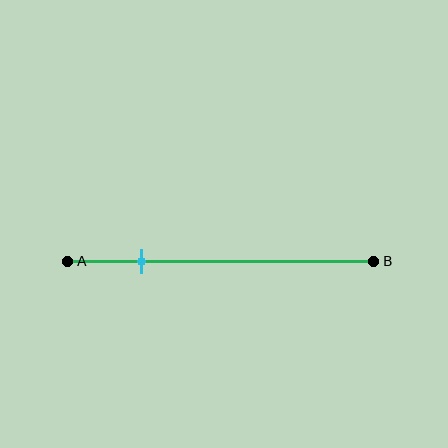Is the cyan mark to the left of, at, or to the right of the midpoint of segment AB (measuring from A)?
The cyan mark is to the left of the midpoint of segment AB.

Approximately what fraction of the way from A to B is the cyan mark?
The cyan mark is approximately 25% of the way from A to B.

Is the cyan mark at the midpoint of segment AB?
No, the mark is at about 25% from A, not at the 50% midpoint.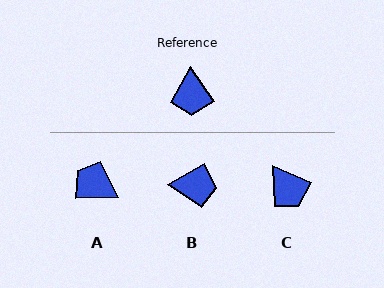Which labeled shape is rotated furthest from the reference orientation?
A, about 125 degrees away.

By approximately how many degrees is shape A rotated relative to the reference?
Approximately 125 degrees clockwise.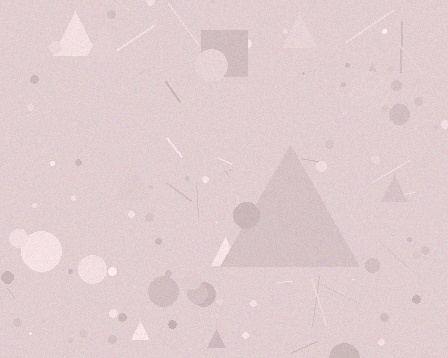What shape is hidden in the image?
A triangle is hidden in the image.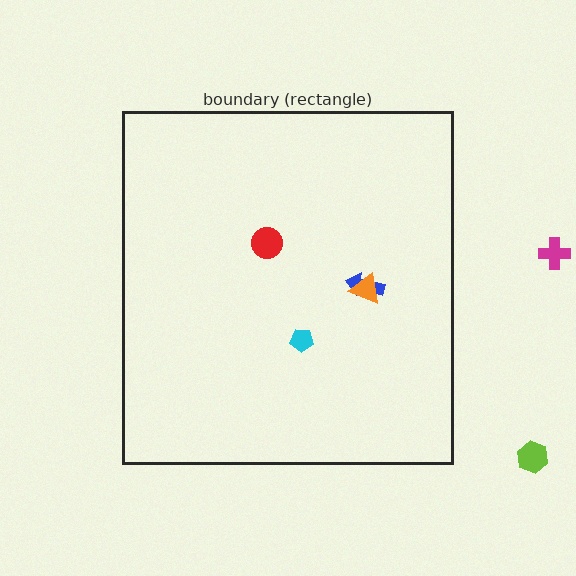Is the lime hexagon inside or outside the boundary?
Outside.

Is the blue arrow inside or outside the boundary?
Inside.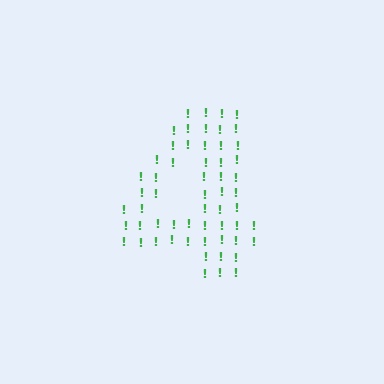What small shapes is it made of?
It is made of small exclamation marks.